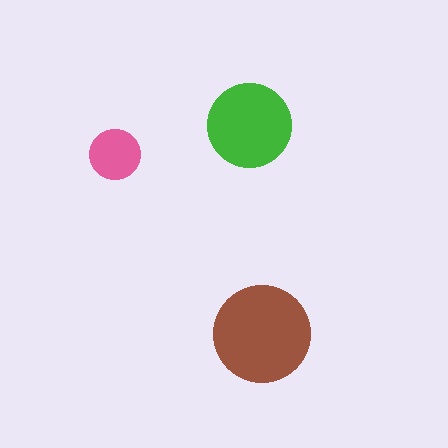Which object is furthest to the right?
The brown circle is rightmost.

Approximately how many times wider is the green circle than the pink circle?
About 1.5 times wider.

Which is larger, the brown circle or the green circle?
The brown one.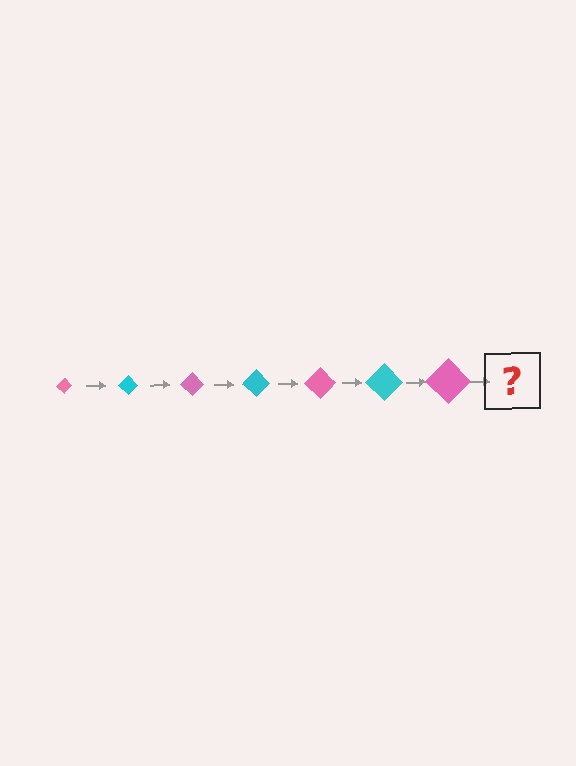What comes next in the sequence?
The next element should be a cyan diamond, larger than the previous one.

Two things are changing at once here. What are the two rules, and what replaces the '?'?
The two rules are that the diamond grows larger each step and the color cycles through pink and cyan. The '?' should be a cyan diamond, larger than the previous one.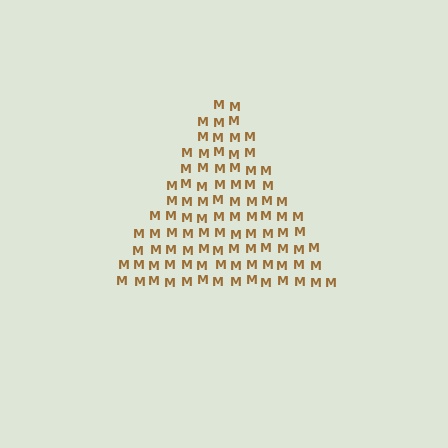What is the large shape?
The large shape is a triangle.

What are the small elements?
The small elements are letter M's.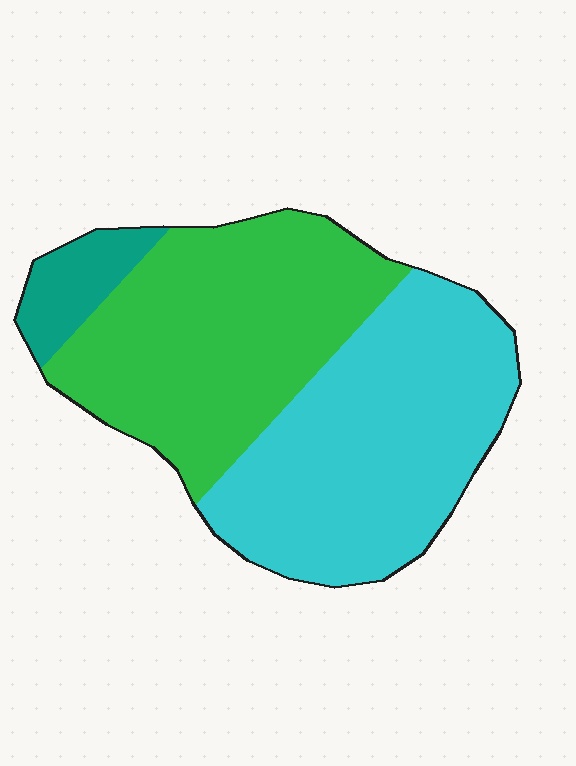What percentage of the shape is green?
Green takes up between a third and a half of the shape.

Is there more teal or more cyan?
Cyan.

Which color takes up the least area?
Teal, at roughly 10%.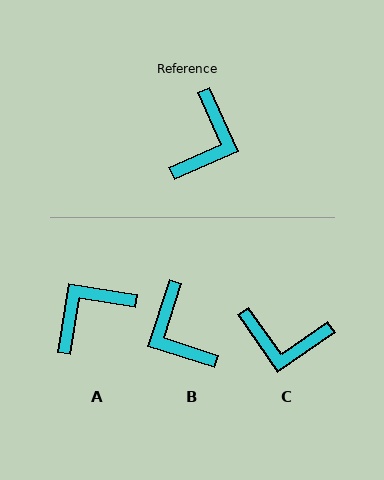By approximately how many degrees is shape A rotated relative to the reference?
Approximately 147 degrees counter-clockwise.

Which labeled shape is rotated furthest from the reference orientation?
A, about 147 degrees away.